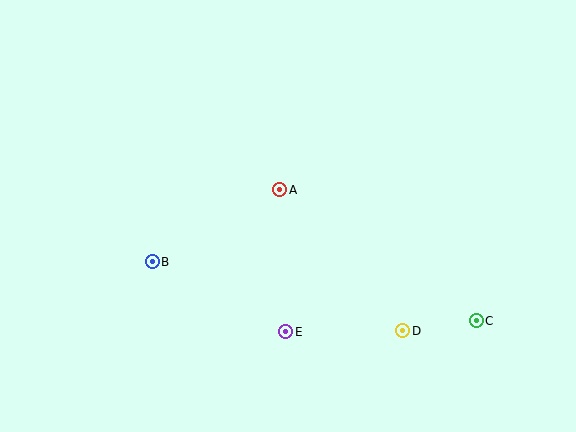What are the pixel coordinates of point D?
Point D is at (403, 331).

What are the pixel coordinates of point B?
Point B is at (152, 262).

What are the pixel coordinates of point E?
Point E is at (286, 332).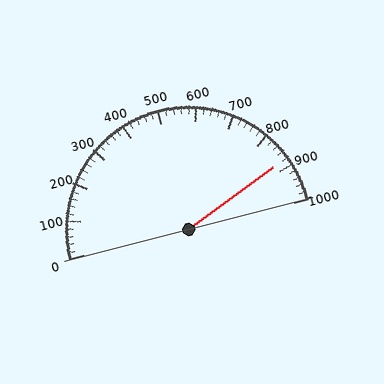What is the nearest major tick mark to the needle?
The nearest major tick mark is 900.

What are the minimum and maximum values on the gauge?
The gauge ranges from 0 to 1000.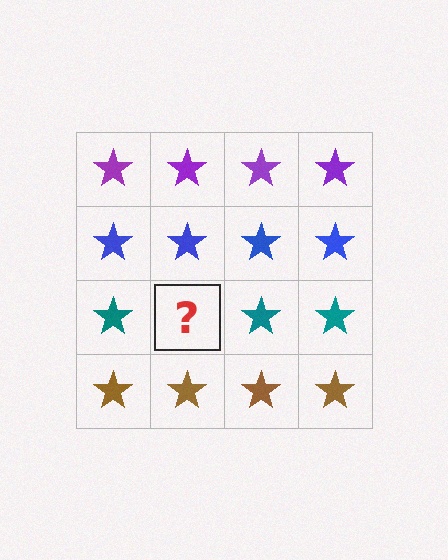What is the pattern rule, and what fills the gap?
The rule is that each row has a consistent color. The gap should be filled with a teal star.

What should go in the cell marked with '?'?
The missing cell should contain a teal star.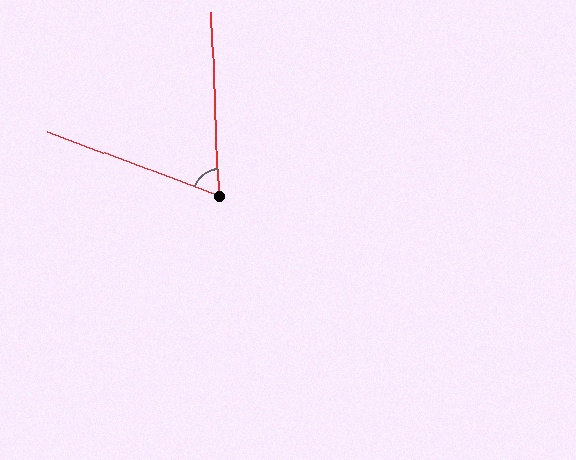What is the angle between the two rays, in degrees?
Approximately 67 degrees.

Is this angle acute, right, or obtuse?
It is acute.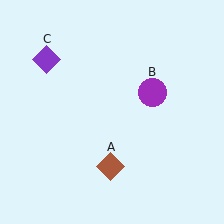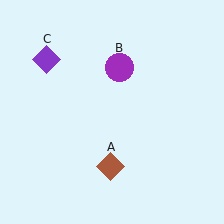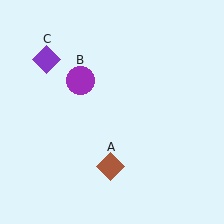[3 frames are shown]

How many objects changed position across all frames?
1 object changed position: purple circle (object B).